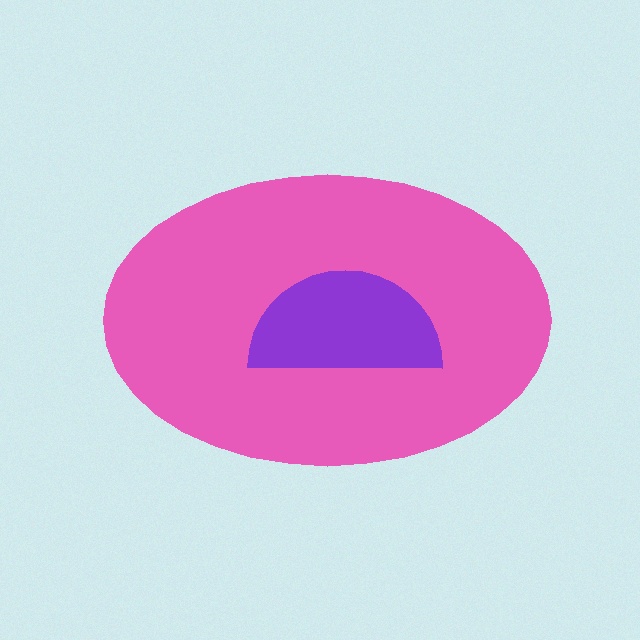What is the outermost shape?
The pink ellipse.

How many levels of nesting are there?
2.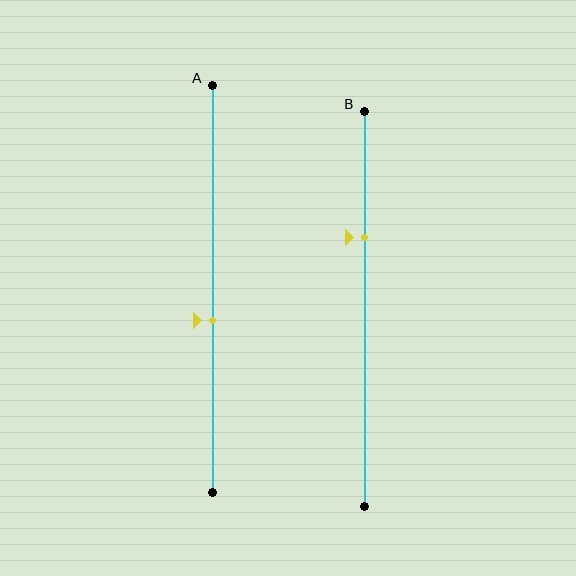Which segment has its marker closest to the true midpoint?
Segment A has its marker closest to the true midpoint.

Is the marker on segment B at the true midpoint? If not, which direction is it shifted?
No, the marker on segment B is shifted upward by about 18% of the segment length.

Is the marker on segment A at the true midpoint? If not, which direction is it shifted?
No, the marker on segment A is shifted downward by about 8% of the segment length.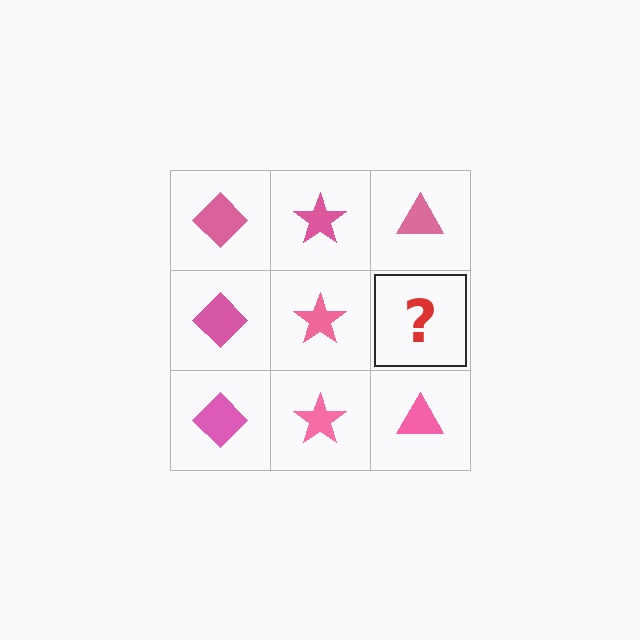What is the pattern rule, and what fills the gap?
The rule is that each column has a consistent shape. The gap should be filled with a pink triangle.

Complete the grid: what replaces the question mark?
The question mark should be replaced with a pink triangle.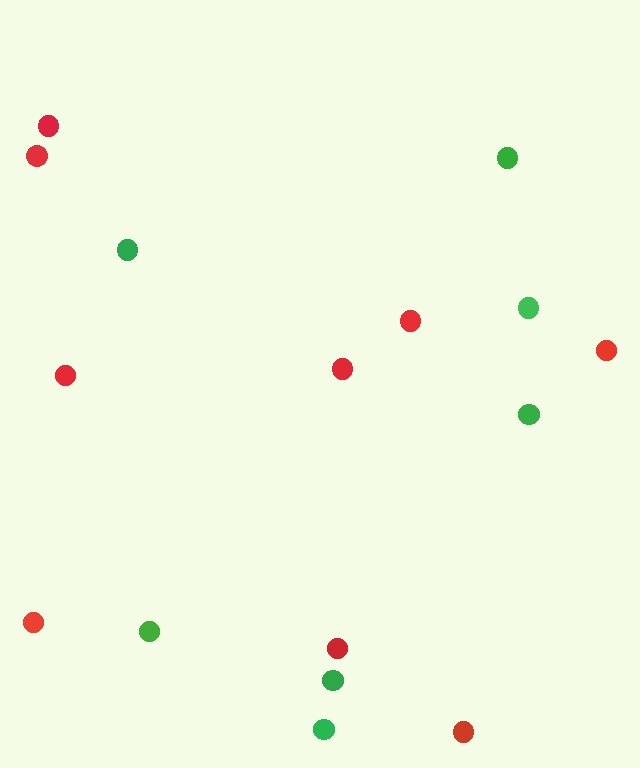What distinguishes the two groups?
There are 2 groups: one group of green circles (7) and one group of red circles (9).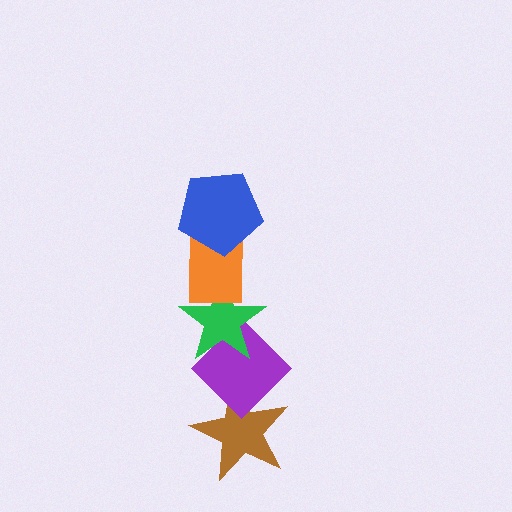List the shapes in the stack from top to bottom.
From top to bottom: the blue pentagon, the orange rectangle, the green star, the purple diamond, the brown star.